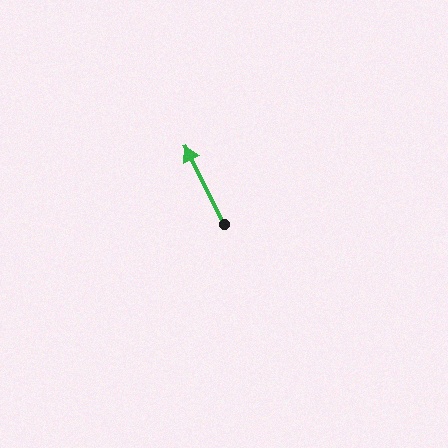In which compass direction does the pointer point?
Northwest.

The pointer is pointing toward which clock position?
Roughly 11 o'clock.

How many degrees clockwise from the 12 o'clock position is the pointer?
Approximately 333 degrees.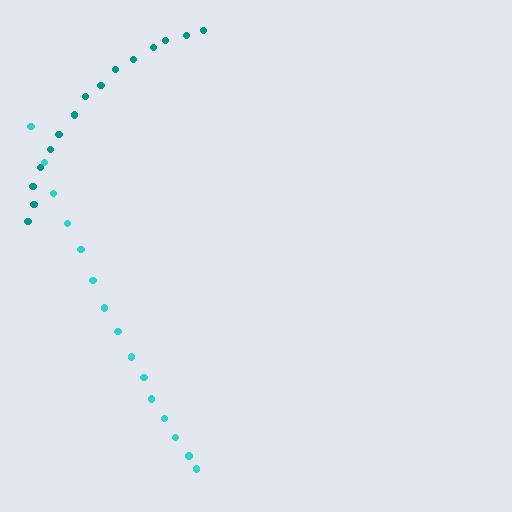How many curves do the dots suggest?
There are 2 distinct paths.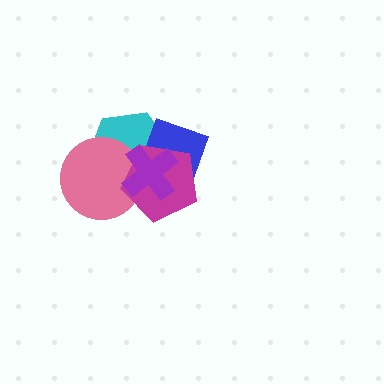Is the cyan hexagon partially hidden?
Yes, it is partially covered by another shape.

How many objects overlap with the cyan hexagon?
4 objects overlap with the cyan hexagon.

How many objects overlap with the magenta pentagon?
4 objects overlap with the magenta pentagon.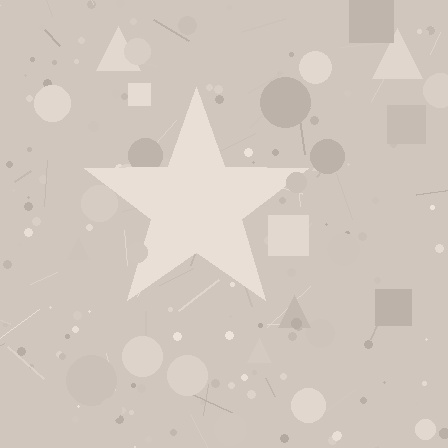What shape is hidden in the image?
A star is hidden in the image.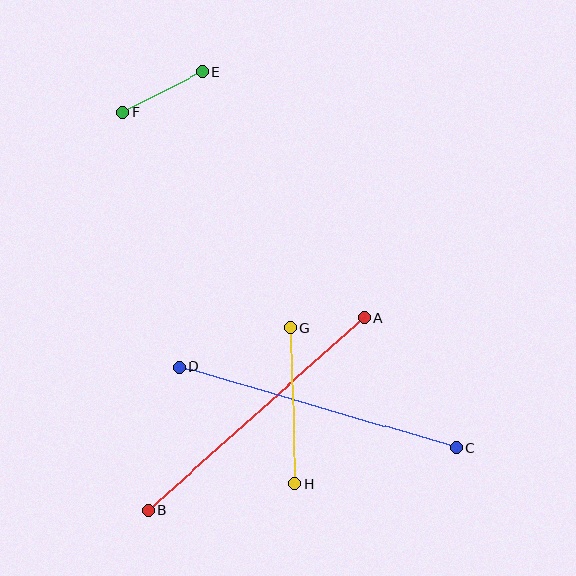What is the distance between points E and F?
The distance is approximately 89 pixels.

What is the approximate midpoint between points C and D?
The midpoint is at approximately (318, 407) pixels.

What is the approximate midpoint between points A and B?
The midpoint is at approximately (257, 414) pixels.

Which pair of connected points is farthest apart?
Points A and B are farthest apart.